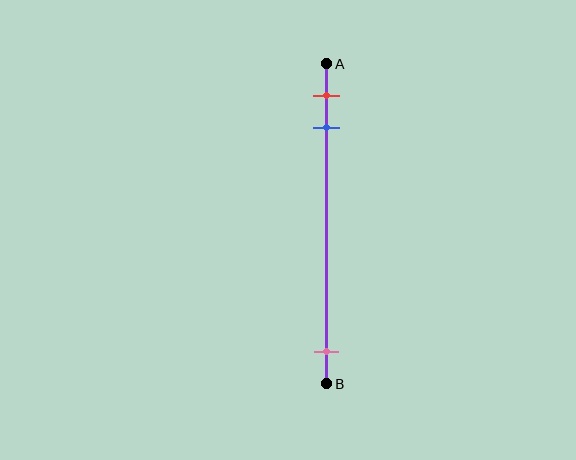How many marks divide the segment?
There are 3 marks dividing the segment.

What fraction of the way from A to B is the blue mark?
The blue mark is approximately 20% (0.2) of the way from A to B.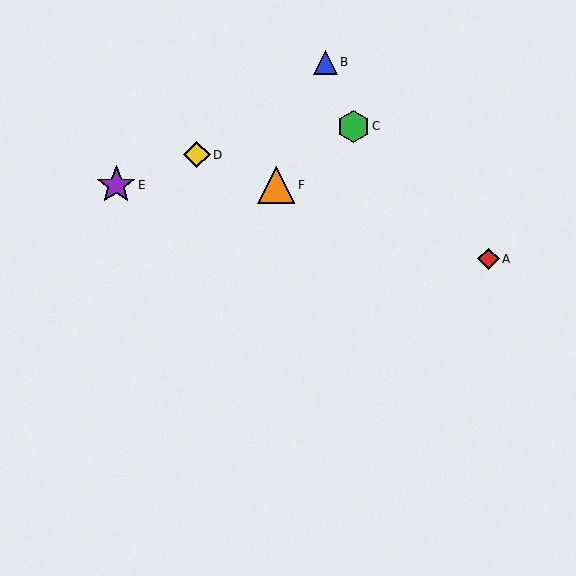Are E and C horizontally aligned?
No, E is at y≈185 and C is at y≈126.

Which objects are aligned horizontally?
Objects E, F are aligned horizontally.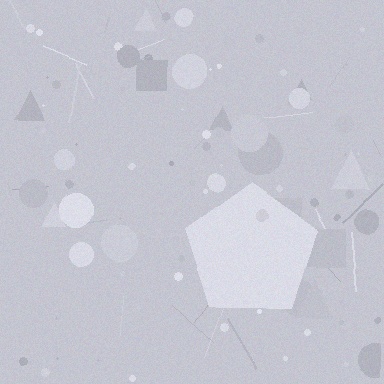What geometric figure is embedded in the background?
A pentagon is embedded in the background.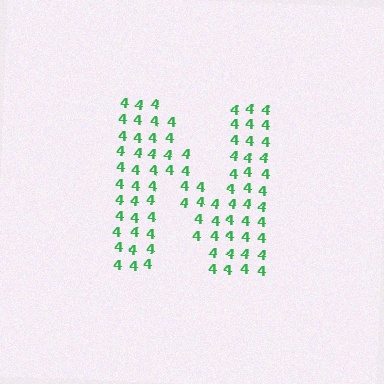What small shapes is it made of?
It is made of small digit 4's.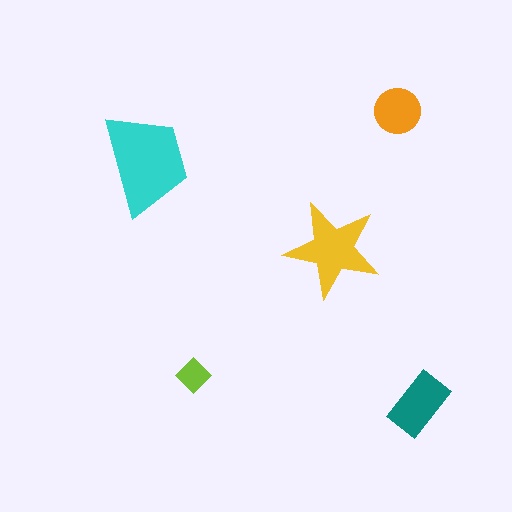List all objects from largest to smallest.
The cyan trapezoid, the yellow star, the teal rectangle, the orange circle, the lime diamond.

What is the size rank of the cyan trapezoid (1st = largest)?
1st.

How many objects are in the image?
There are 5 objects in the image.